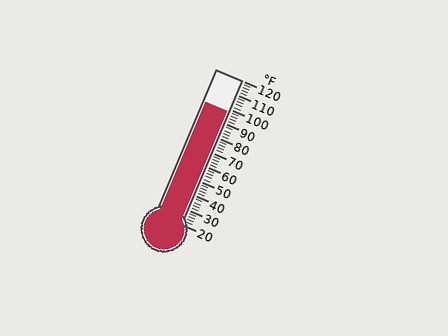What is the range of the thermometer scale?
The thermometer scale ranges from 20°F to 120°F.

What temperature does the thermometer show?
The thermometer shows approximately 98°F.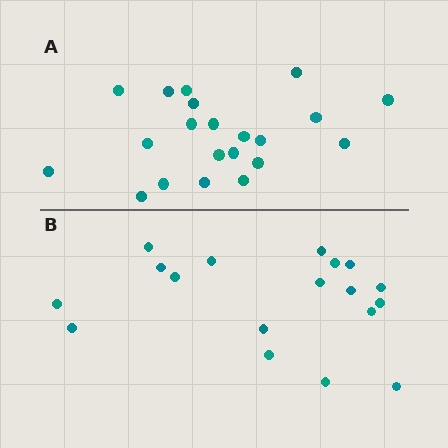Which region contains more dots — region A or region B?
Region A (the top region) has more dots.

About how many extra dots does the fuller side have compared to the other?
Region A has just a few more — roughly 2 or 3 more dots than region B.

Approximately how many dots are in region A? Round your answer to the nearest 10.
About 20 dots. (The exact count is 21, which rounds to 20.)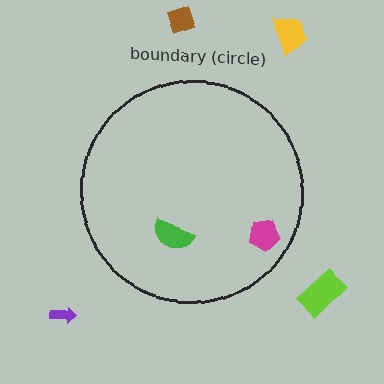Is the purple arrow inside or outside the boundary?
Outside.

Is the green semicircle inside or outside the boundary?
Inside.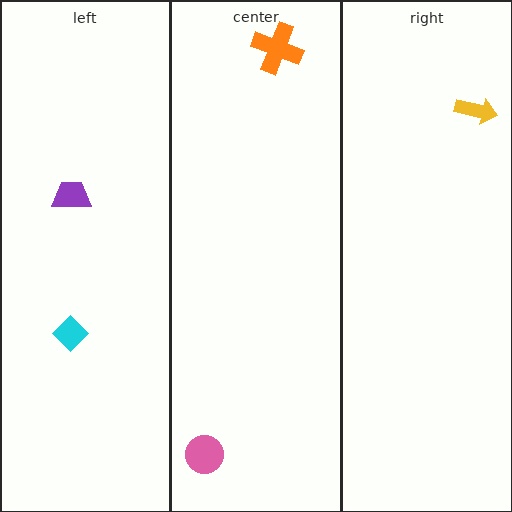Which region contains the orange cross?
The center region.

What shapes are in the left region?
The cyan diamond, the purple trapezoid.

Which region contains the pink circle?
The center region.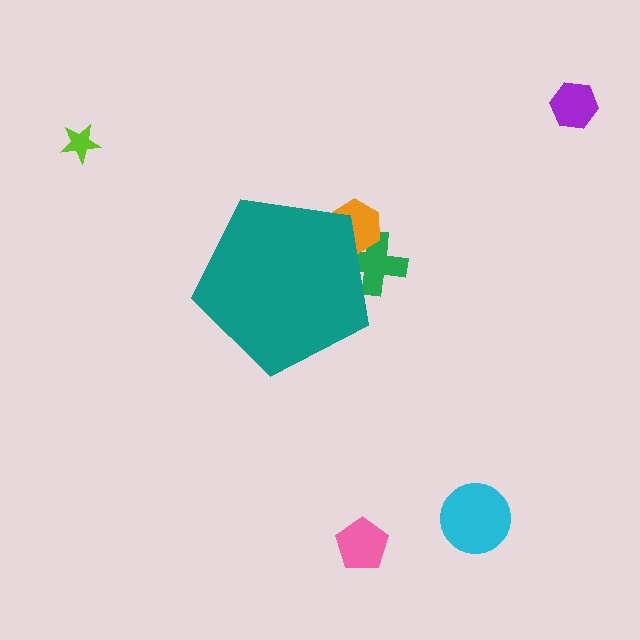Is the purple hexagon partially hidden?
No, the purple hexagon is fully visible.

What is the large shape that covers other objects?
A teal pentagon.